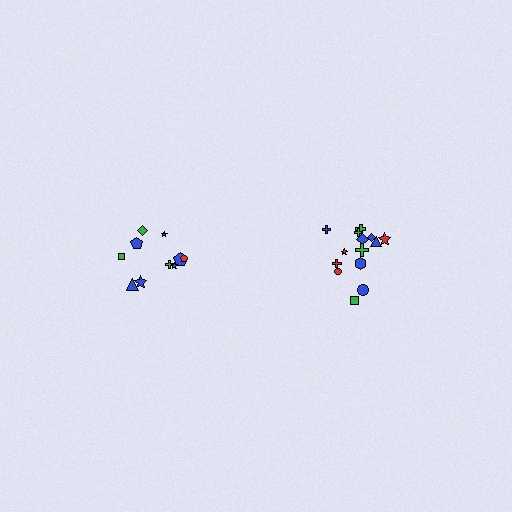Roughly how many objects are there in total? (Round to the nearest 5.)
Roughly 25 objects in total.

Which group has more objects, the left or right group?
The right group.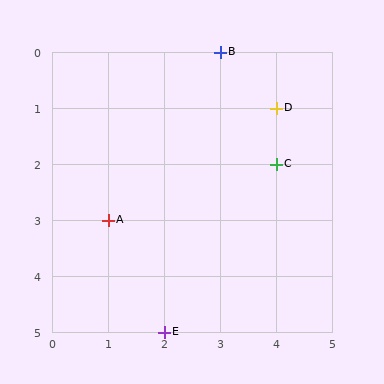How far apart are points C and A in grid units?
Points C and A are 3 columns and 1 row apart (about 3.2 grid units diagonally).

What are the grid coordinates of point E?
Point E is at grid coordinates (2, 5).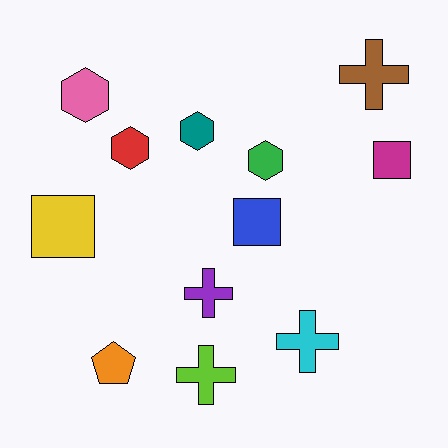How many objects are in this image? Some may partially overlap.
There are 12 objects.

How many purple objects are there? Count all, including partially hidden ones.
There is 1 purple object.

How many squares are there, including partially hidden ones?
There are 3 squares.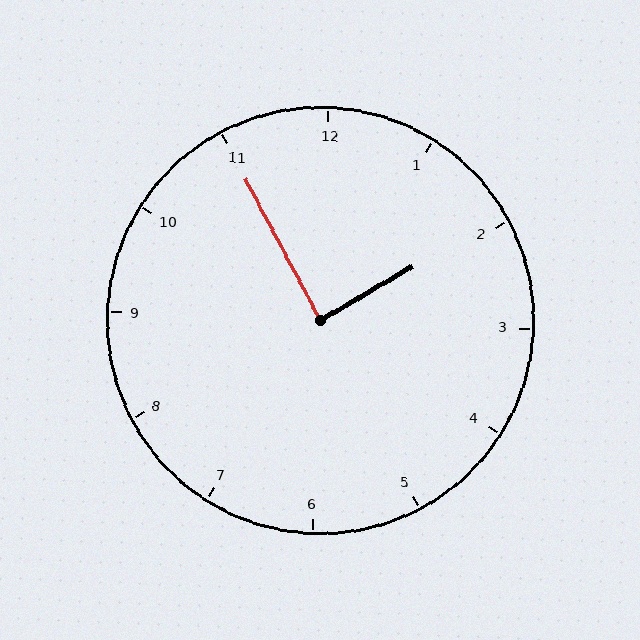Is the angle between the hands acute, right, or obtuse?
It is right.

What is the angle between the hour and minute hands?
Approximately 88 degrees.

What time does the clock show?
1:55.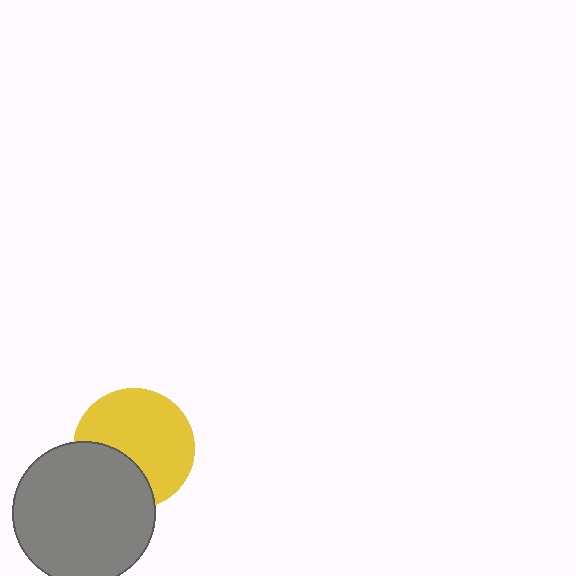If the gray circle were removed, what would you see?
You would see the complete yellow circle.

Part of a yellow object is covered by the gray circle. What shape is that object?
It is a circle.